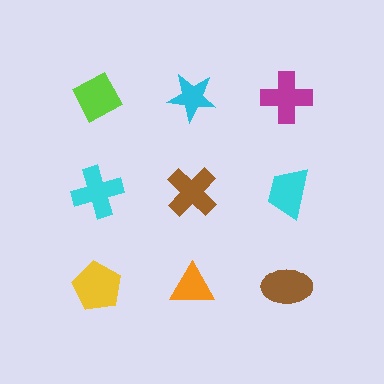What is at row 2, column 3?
A cyan trapezoid.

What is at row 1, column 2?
A cyan star.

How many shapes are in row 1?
3 shapes.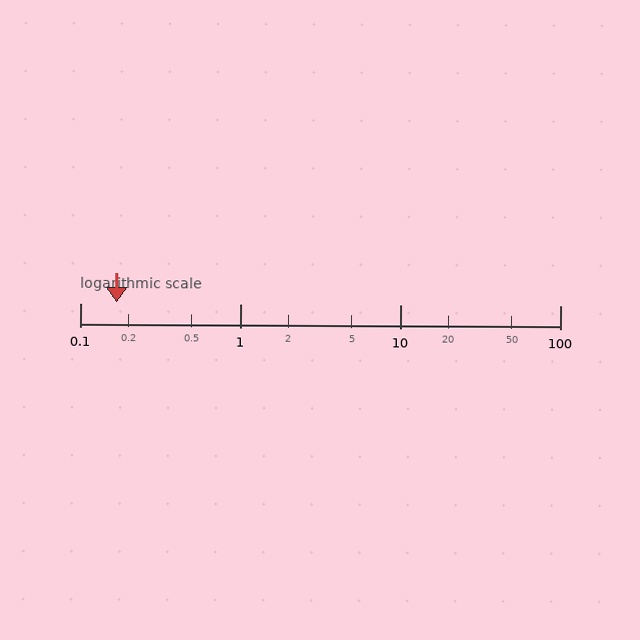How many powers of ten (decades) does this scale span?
The scale spans 3 decades, from 0.1 to 100.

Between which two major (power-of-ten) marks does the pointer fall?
The pointer is between 0.1 and 1.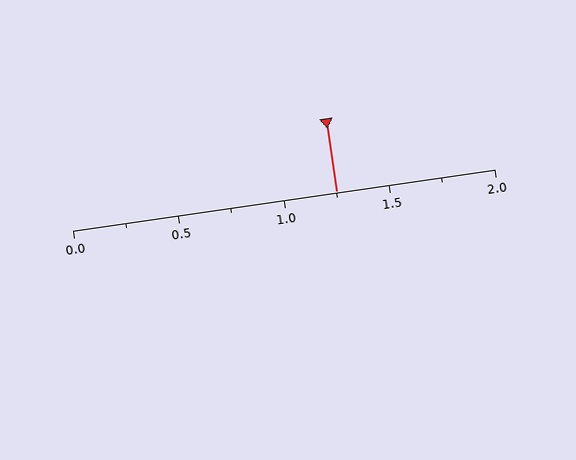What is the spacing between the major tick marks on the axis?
The major ticks are spaced 0.5 apart.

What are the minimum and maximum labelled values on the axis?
The axis runs from 0.0 to 2.0.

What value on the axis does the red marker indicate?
The marker indicates approximately 1.25.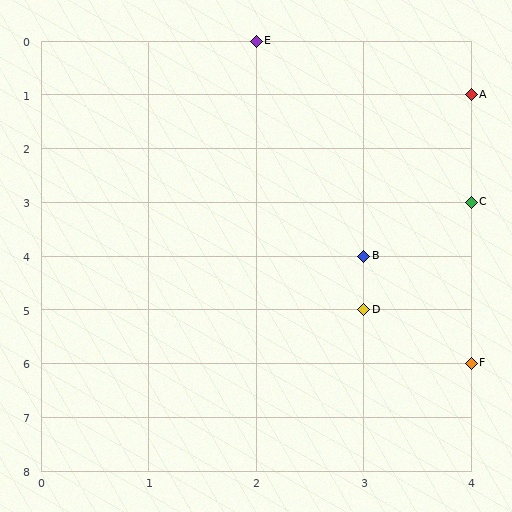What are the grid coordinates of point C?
Point C is at grid coordinates (4, 3).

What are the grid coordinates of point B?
Point B is at grid coordinates (3, 4).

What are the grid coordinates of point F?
Point F is at grid coordinates (4, 6).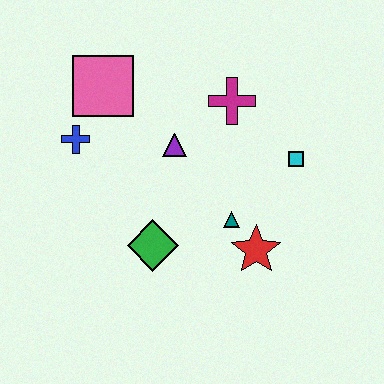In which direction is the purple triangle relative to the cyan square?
The purple triangle is to the left of the cyan square.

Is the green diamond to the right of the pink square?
Yes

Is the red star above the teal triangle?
No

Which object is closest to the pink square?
The blue cross is closest to the pink square.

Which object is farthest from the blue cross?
The cyan square is farthest from the blue cross.